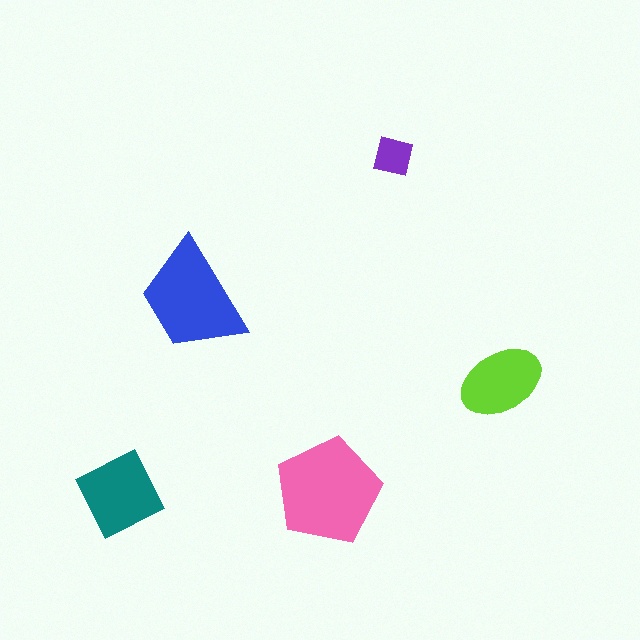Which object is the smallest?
The purple square.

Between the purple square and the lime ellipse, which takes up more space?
The lime ellipse.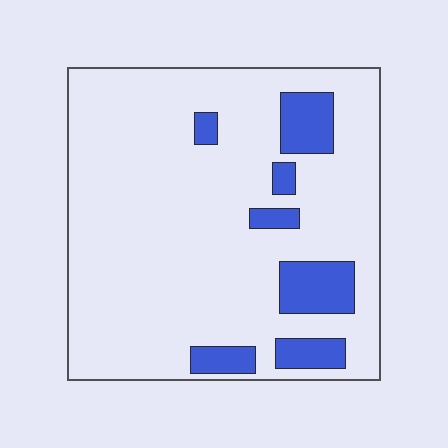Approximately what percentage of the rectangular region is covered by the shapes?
Approximately 15%.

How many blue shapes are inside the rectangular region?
7.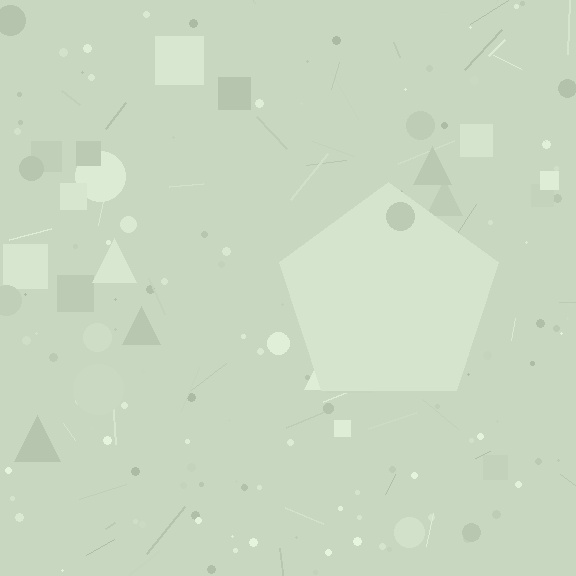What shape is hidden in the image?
A pentagon is hidden in the image.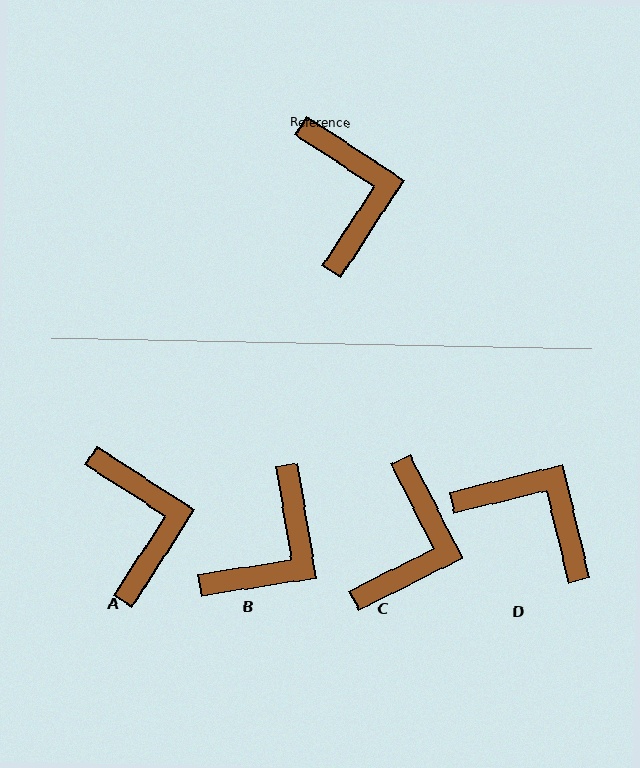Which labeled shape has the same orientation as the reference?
A.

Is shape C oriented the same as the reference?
No, it is off by about 30 degrees.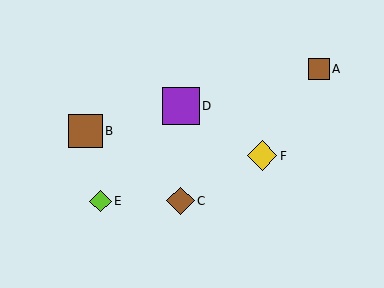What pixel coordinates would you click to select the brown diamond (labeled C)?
Click at (180, 201) to select the brown diamond C.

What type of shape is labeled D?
Shape D is a purple square.